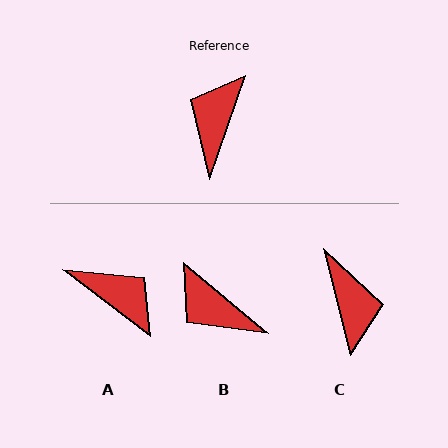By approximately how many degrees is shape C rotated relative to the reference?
Approximately 146 degrees clockwise.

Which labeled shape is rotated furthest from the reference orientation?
C, about 146 degrees away.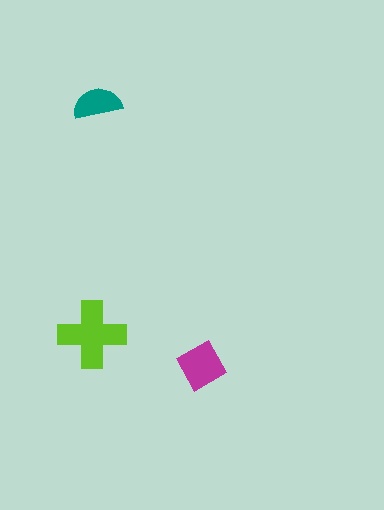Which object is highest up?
The teal semicircle is topmost.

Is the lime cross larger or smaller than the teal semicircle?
Larger.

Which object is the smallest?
The teal semicircle.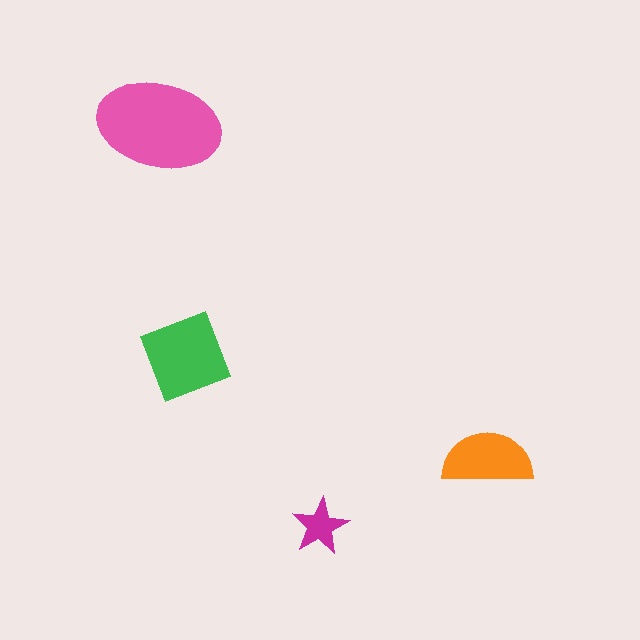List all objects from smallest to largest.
The magenta star, the orange semicircle, the green diamond, the pink ellipse.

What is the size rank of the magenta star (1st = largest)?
4th.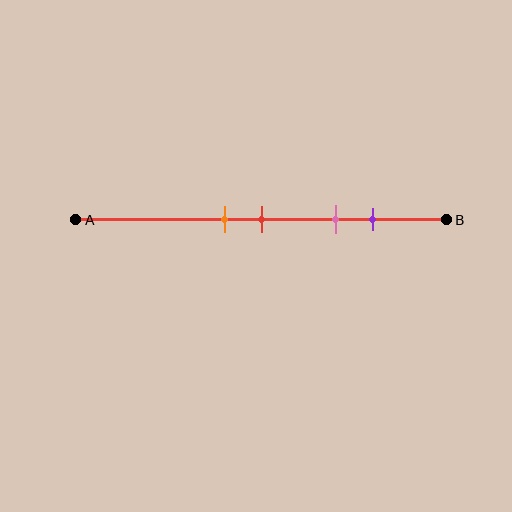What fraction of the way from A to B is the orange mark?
The orange mark is approximately 40% (0.4) of the way from A to B.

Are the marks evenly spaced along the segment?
No, the marks are not evenly spaced.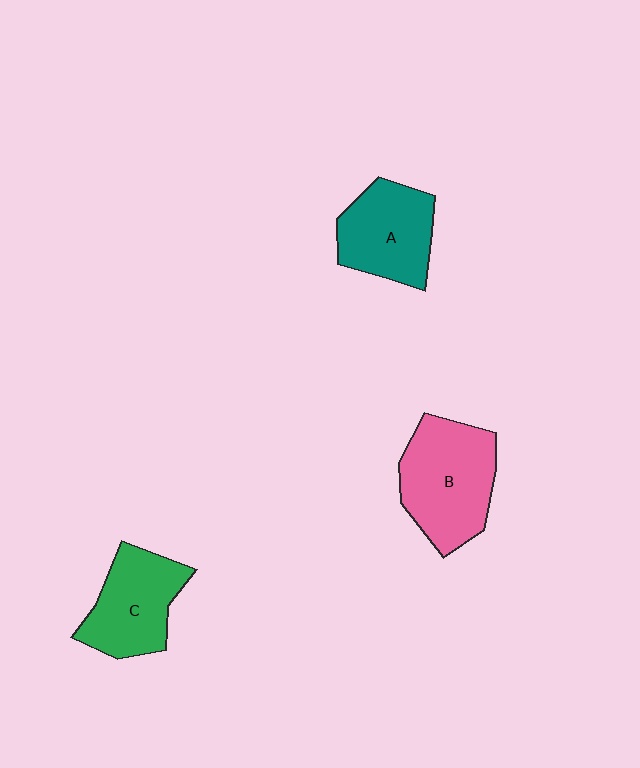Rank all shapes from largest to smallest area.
From largest to smallest: B (pink), C (green), A (teal).